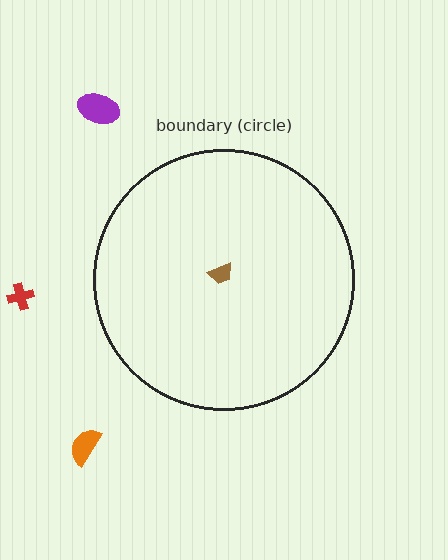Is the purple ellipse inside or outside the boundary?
Outside.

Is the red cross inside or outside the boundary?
Outside.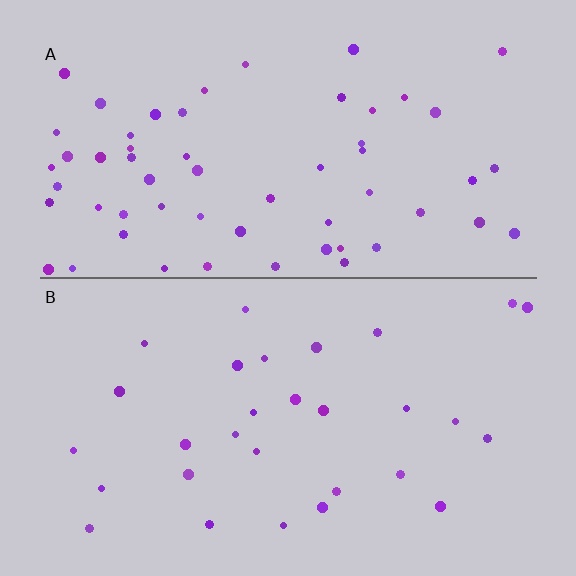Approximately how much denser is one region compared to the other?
Approximately 1.9× — region A over region B.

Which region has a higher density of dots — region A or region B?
A (the top).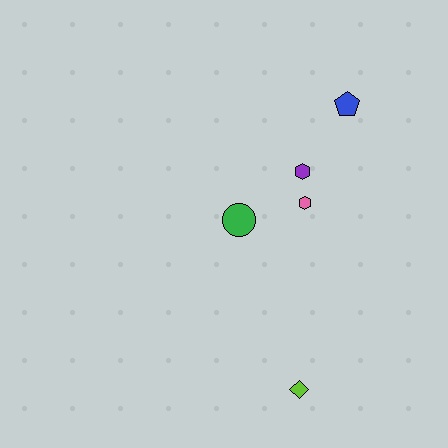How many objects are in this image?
There are 5 objects.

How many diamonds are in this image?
There is 1 diamond.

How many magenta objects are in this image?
There are no magenta objects.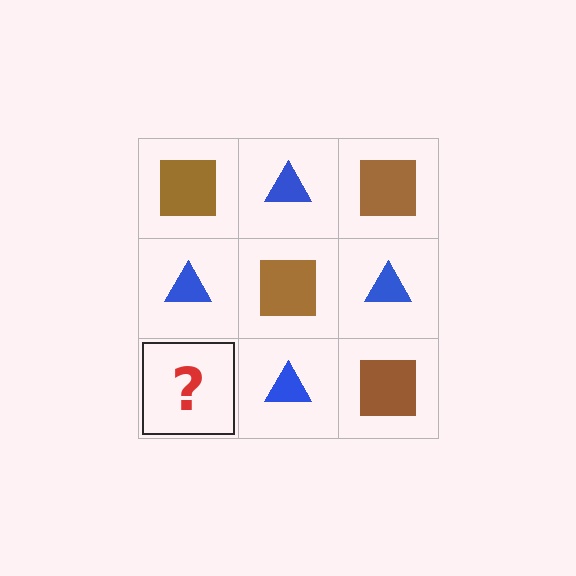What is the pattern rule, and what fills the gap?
The rule is that it alternates brown square and blue triangle in a checkerboard pattern. The gap should be filled with a brown square.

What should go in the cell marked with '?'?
The missing cell should contain a brown square.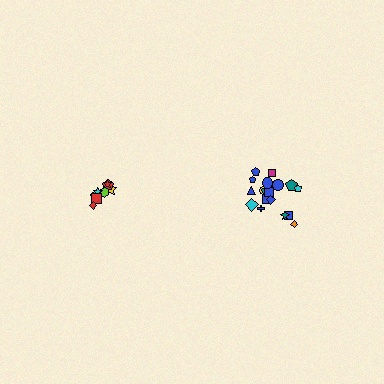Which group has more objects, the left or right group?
The right group.